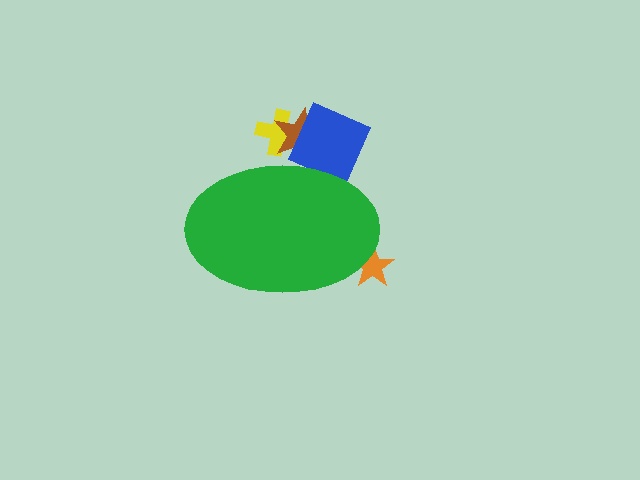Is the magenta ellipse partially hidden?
Yes, the magenta ellipse is partially hidden behind the green ellipse.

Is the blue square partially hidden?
Yes, the blue square is partially hidden behind the green ellipse.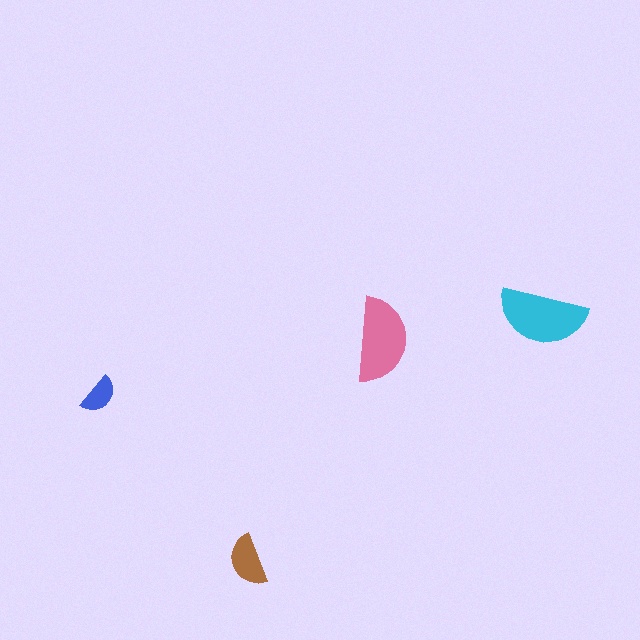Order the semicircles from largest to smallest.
the cyan one, the pink one, the brown one, the blue one.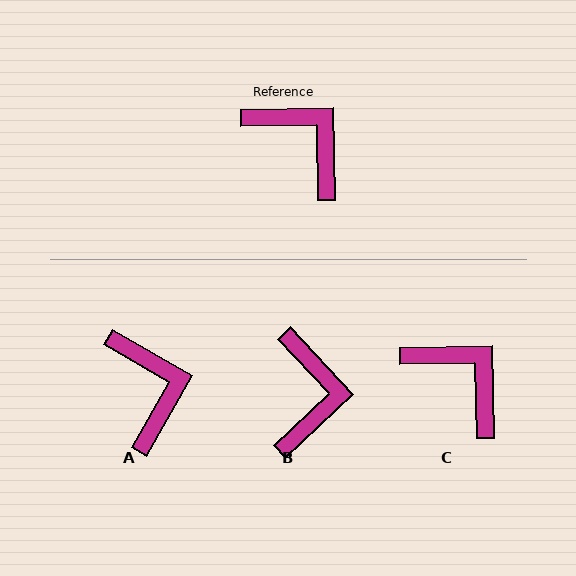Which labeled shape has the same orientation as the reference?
C.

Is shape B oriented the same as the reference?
No, it is off by about 48 degrees.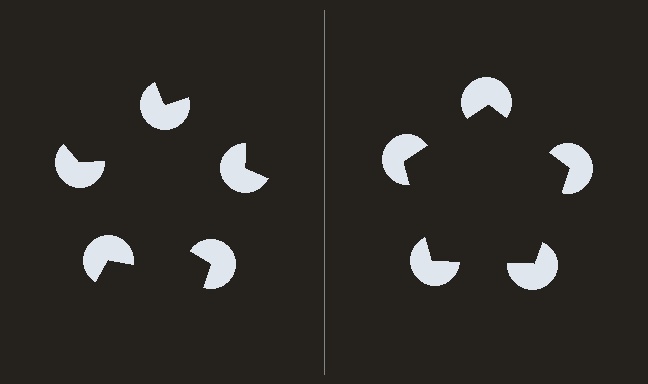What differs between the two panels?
The pac-man discs are positioned identically on both sides; only the wedge orientations differ. On the right they align to a pentagon; on the left they are misaligned.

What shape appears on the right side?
An illusory pentagon.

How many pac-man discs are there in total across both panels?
10 — 5 on each side.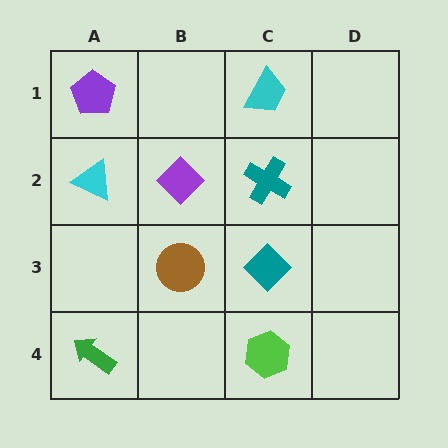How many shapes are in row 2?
3 shapes.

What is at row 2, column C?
A teal cross.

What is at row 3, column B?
A brown circle.